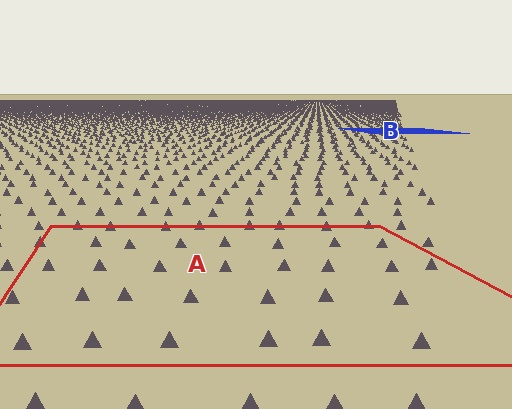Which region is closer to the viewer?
Region A is closer. The texture elements there are larger and more spread out.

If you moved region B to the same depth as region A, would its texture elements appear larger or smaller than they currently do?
They would appear larger. At a closer depth, the same texture elements are projected at a bigger on-screen size.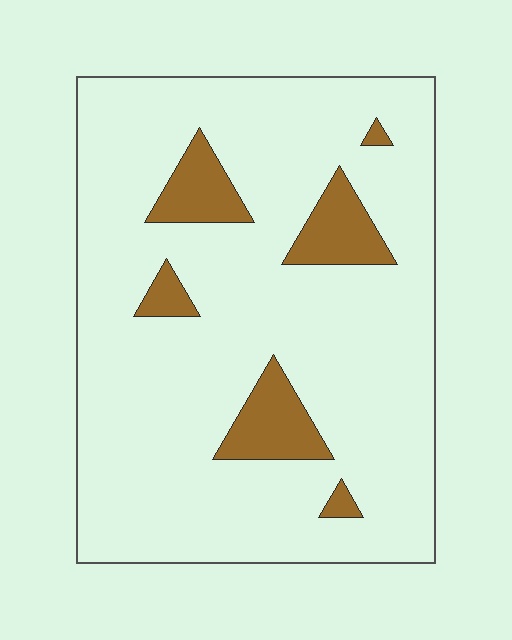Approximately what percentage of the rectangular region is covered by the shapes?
Approximately 10%.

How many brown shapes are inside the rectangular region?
6.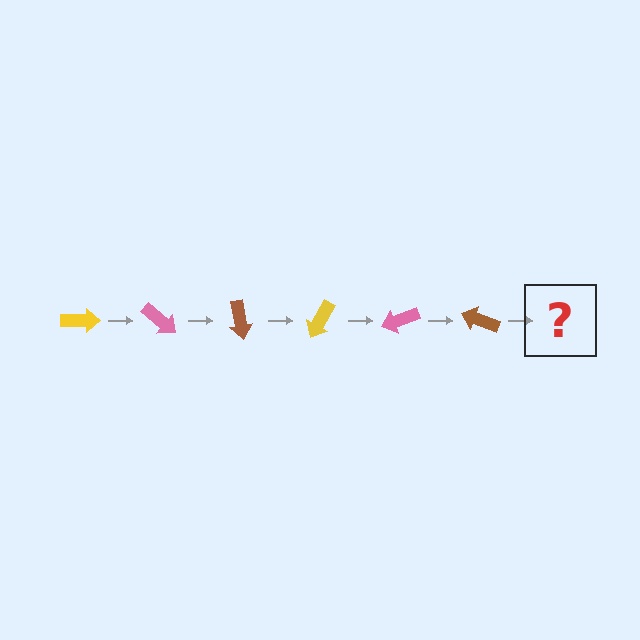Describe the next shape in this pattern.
It should be a yellow arrow, rotated 240 degrees from the start.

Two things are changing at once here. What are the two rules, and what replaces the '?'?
The two rules are that it rotates 40 degrees each step and the color cycles through yellow, pink, and brown. The '?' should be a yellow arrow, rotated 240 degrees from the start.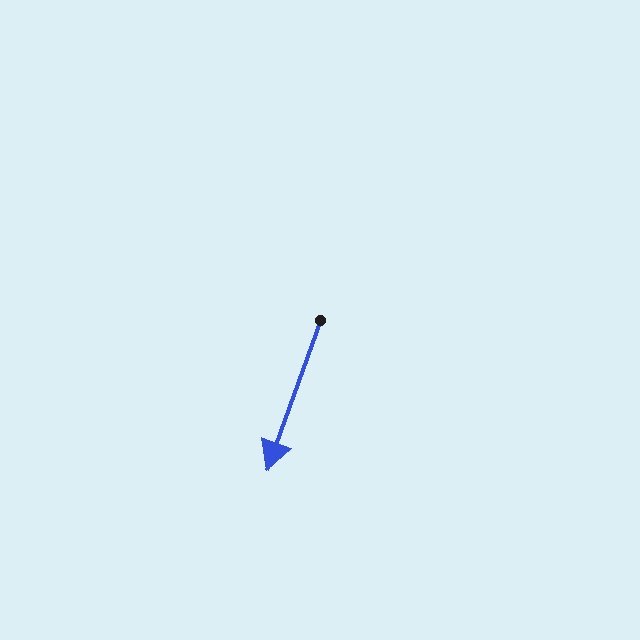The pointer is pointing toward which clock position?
Roughly 7 o'clock.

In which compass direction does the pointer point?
South.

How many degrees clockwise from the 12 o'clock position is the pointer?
Approximately 200 degrees.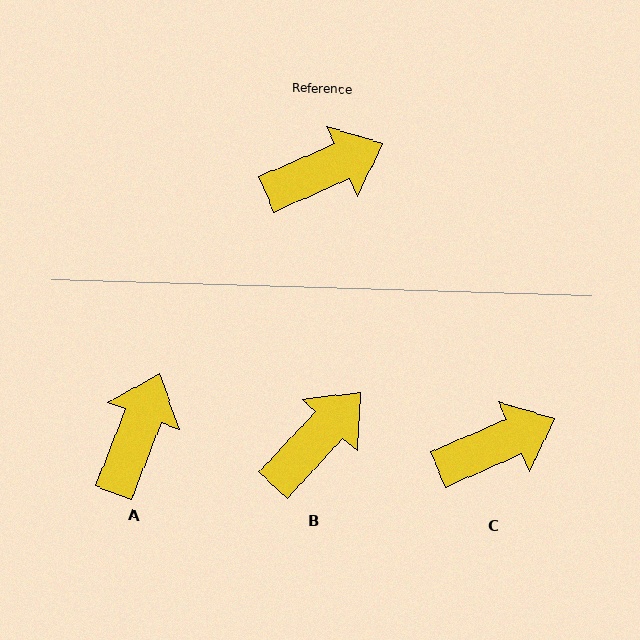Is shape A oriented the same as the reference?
No, it is off by about 45 degrees.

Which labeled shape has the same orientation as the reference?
C.